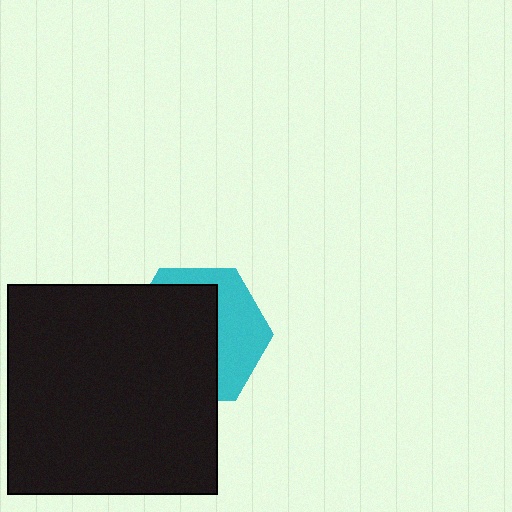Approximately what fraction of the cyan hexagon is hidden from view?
Roughly 61% of the cyan hexagon is hidden behind the black square.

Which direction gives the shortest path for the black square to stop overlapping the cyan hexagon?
Moving left gives the shortest separation.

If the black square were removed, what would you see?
You would see the complete cyan hexagon.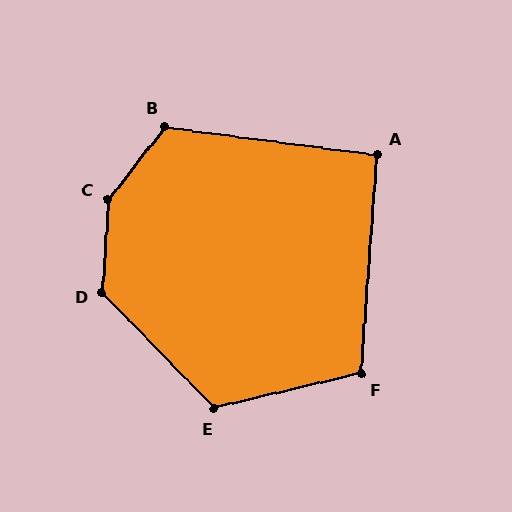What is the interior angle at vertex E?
Approximately 121 degrees (obtuse).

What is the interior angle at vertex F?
Approximately 107 degrees (obtuse).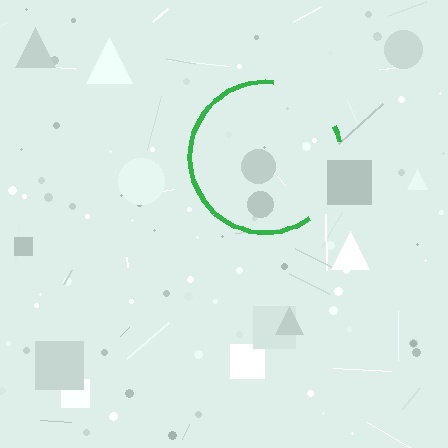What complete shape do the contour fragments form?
The contour fragments form a circle.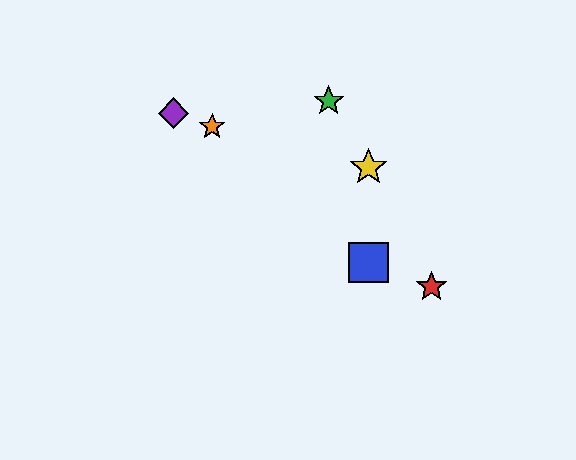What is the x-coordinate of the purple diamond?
The purple diamond is at x≈174.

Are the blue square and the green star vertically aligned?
No, the blue square is at x≈368 and the green star is at x≈329.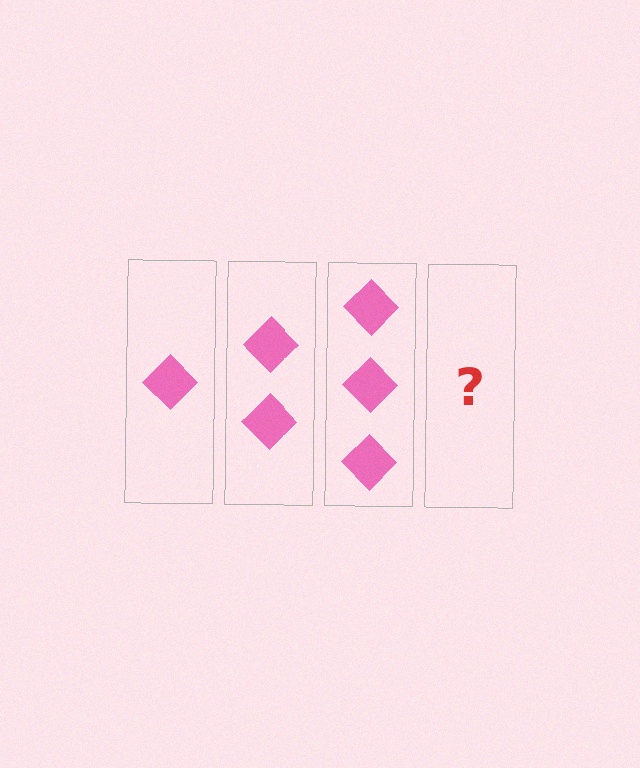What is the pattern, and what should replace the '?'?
The pattern is that each step adds one more diamond. The '?' should be 4 diamonds.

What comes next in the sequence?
The next element should be 4 diamonds.